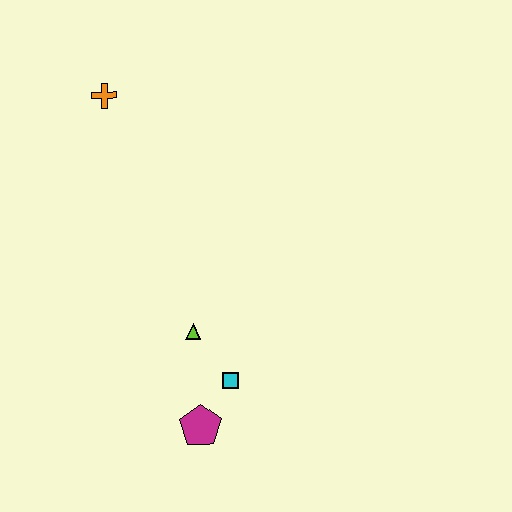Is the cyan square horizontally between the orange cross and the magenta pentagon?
No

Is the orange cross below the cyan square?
No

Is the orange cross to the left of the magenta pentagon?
Yes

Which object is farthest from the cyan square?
The orange cross is farthest from the cyan square.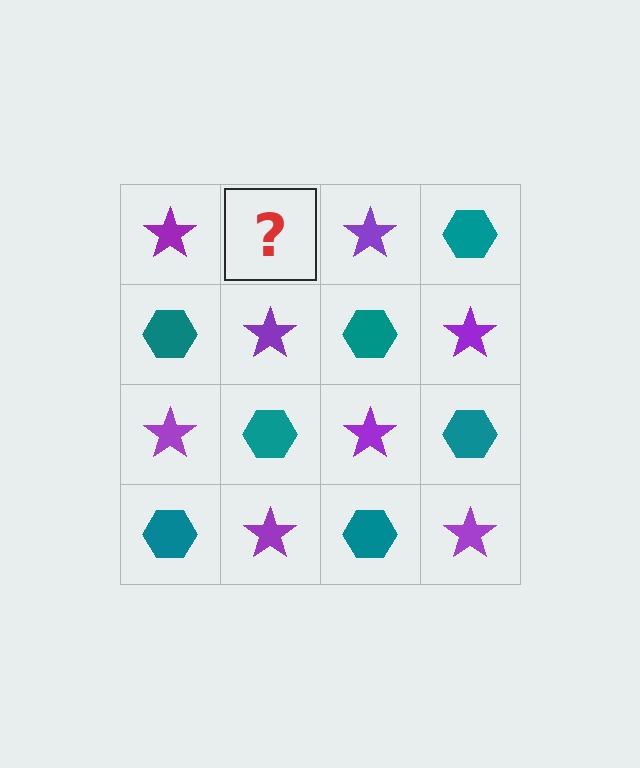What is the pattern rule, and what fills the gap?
The rule is that it alternates purple star and teal hexagon in a checkerboard pattern. The gap should be filled with a teal hexagon.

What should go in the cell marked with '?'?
The missing cell should contain a teal hexagon.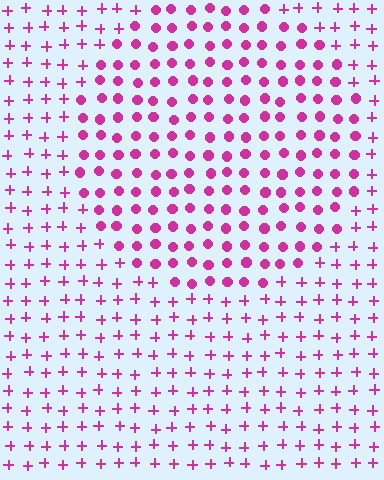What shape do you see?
I see a circle.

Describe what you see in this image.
The image is filled with small magenta elements arranged in a uniform grid. A circle-shaped region contains circles, while the surrounding area contains plus signs. The boundary is defined purely by the change in element shape.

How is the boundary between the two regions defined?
The boundary is defined by a change in element shape: circles inside vs. plus signs outside. All elements share the same color and spacing.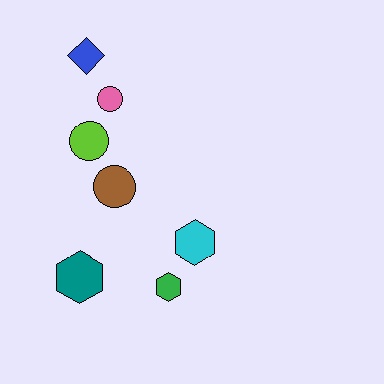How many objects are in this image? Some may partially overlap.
There are 7 objects.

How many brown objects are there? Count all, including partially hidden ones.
There is 1 brown object.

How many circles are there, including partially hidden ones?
There are 3 circles.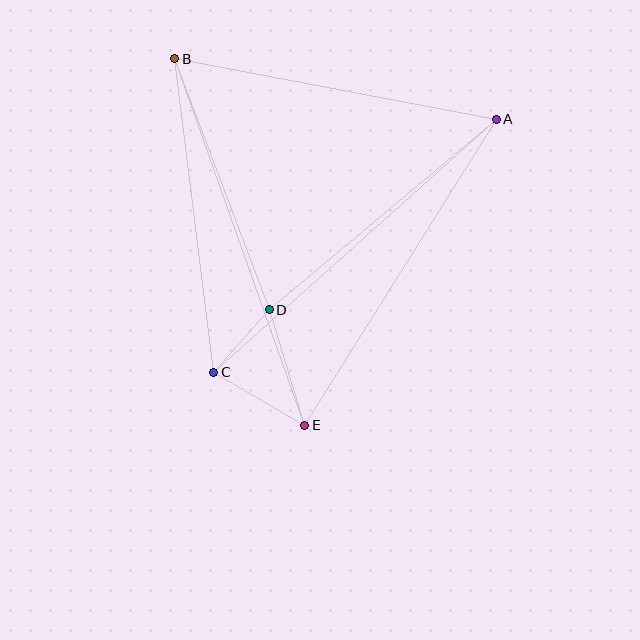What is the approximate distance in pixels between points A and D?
The distance between A and D is approximately 297 pixels.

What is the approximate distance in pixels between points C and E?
The distance between C and E is approximately 106 pixels.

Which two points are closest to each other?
Points C and D are closest to each other.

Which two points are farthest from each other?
Points B and E are farthest from each other.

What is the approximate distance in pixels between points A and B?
The distance between A and B is approximately 327 pixels.